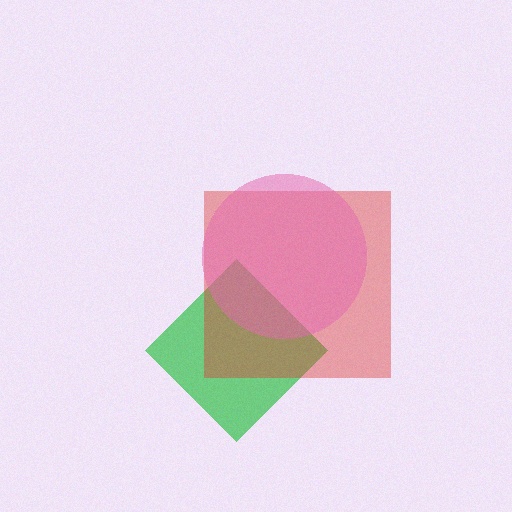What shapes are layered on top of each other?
The layered shapes are: a green diamond, a red square, a pink circle.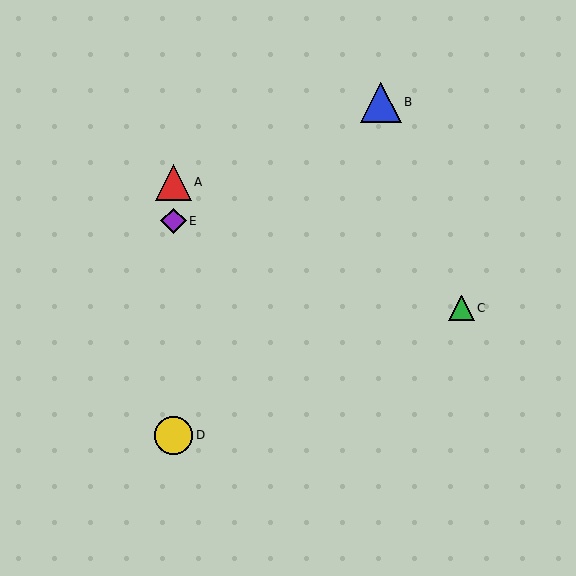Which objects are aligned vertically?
Objects A, D, E are aligned vertically.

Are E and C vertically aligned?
No, E is at x≈173 and C is at x≈462.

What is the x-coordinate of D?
Object D is at x≈173.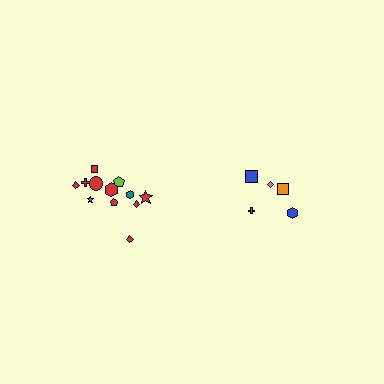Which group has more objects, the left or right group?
The left group.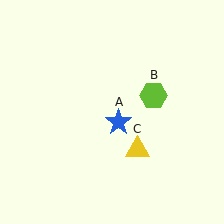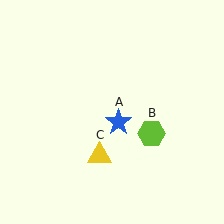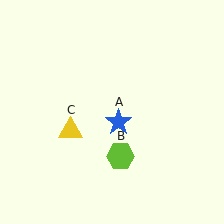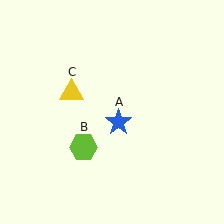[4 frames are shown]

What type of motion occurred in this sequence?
The lime hexagon (object B), yellow triangle (object C) rotated clockwise around the center of the scene.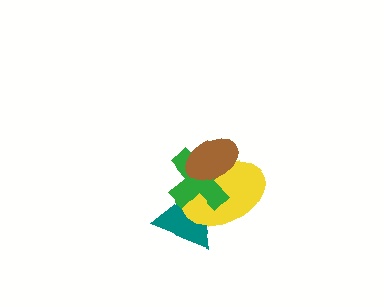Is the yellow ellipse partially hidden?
Yes, it is partially covered by another shape.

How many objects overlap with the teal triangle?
2 objects overlap with the teal triangle.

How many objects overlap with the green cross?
3 objects overlap with the green cross.